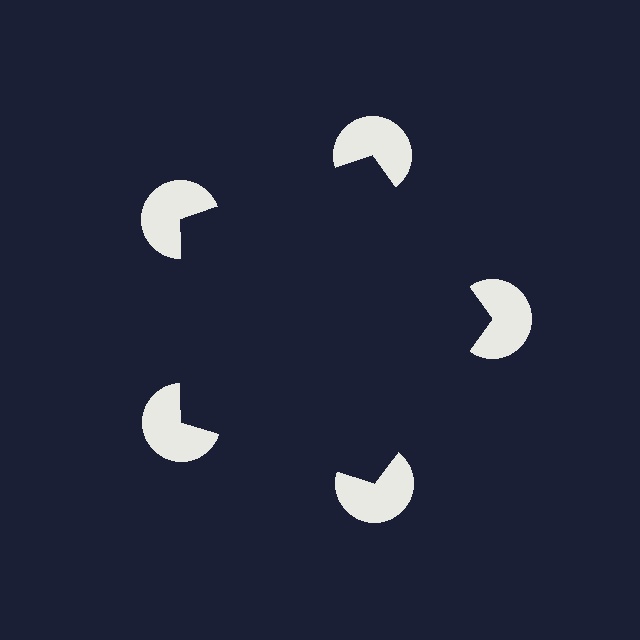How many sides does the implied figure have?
5 sides.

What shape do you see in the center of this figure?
An illusory pentagon — its edges are inferred from the aligned wedge cuts in the pac-man discs, not physically drawn.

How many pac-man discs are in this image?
There are 5 — one at each vertex of the illusory pentagon.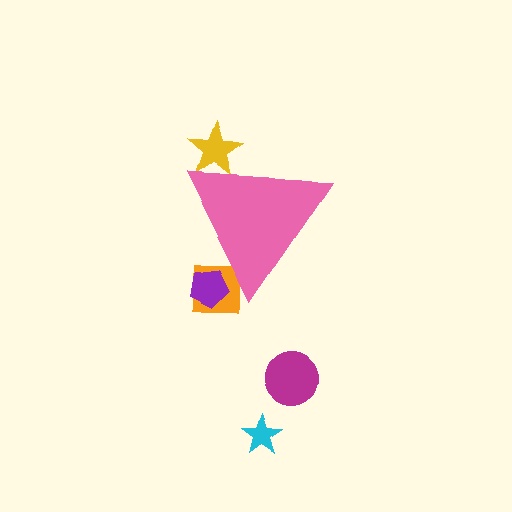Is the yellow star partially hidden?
Yes, the yellow star is partially hidden behind the pink triangle.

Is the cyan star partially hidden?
No, the cyan star is fully visible.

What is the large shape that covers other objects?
A pink triangle.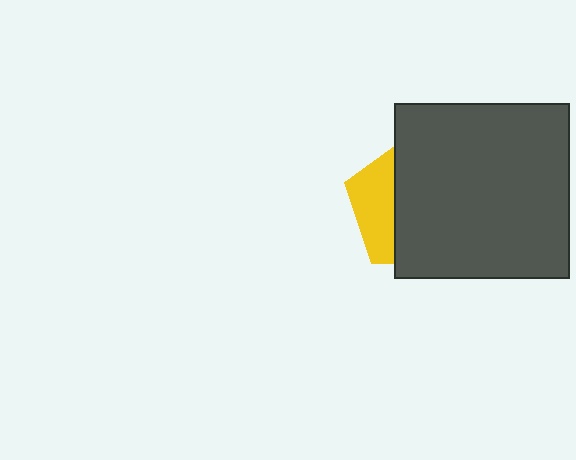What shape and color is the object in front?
The object in front is a dark gray square.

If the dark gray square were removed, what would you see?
You would see the complete yellow pentagon.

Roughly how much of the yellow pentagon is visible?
A small part of it is visible (roughly 30%).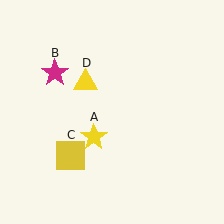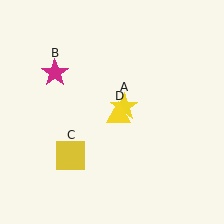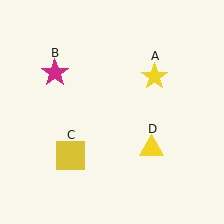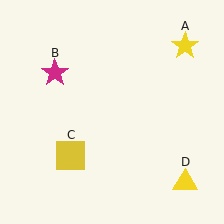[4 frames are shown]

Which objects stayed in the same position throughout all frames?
Magenta star (object B) and yellow square (object C) remained stationary.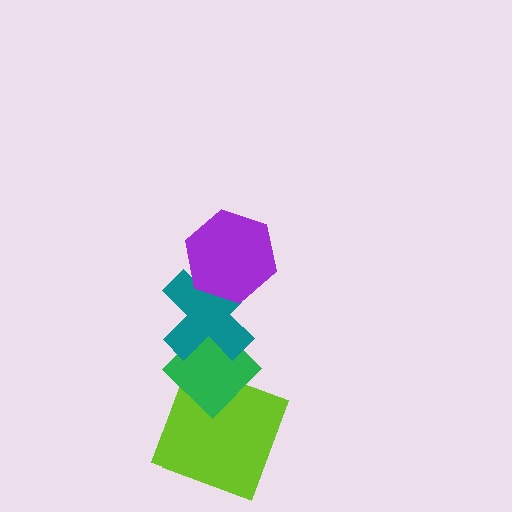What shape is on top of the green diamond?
The teal cross is on top of the green diamond.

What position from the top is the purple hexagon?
The purple hexagon is 1st from the top.